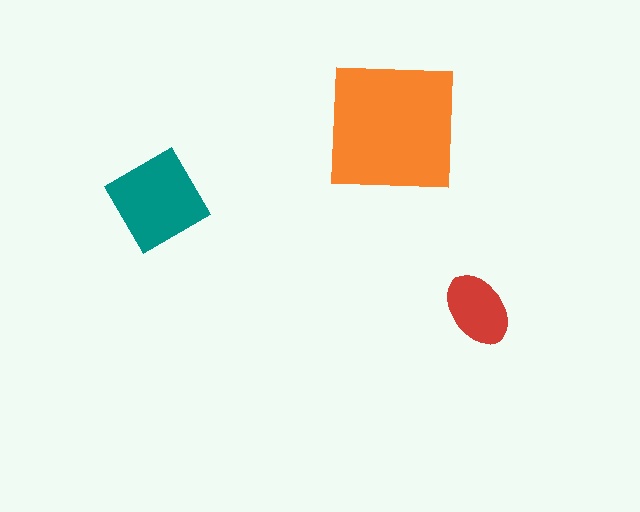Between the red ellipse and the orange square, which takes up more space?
The orange square.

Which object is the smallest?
The red ellipse.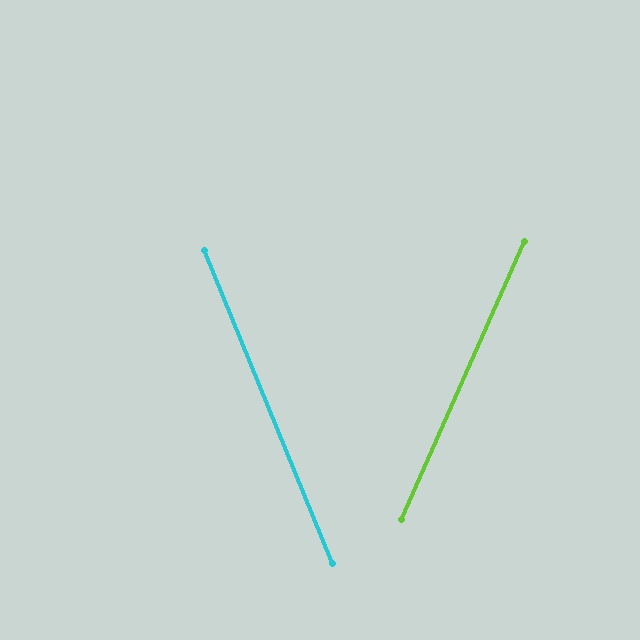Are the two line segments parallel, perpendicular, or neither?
Neither parallel nor perpendicular — they differ by about 46°.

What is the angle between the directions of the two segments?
Approximately 46 degrees.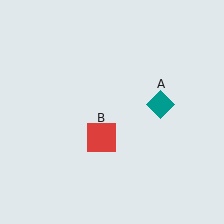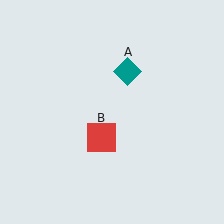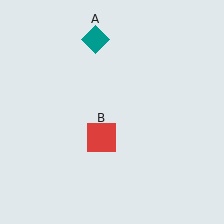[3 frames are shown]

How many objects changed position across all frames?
1 object changed position: teal diamond (object A).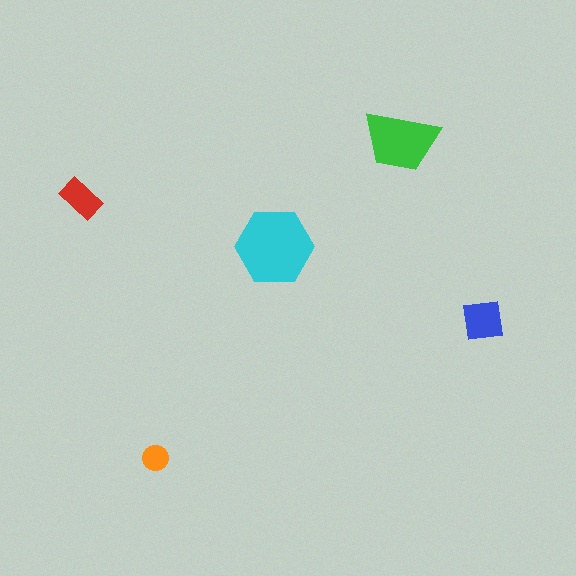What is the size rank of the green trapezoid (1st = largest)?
2nd.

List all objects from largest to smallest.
The cyan hexagon, the green trapezoid, the blue square, the red rectangle, the orange circle.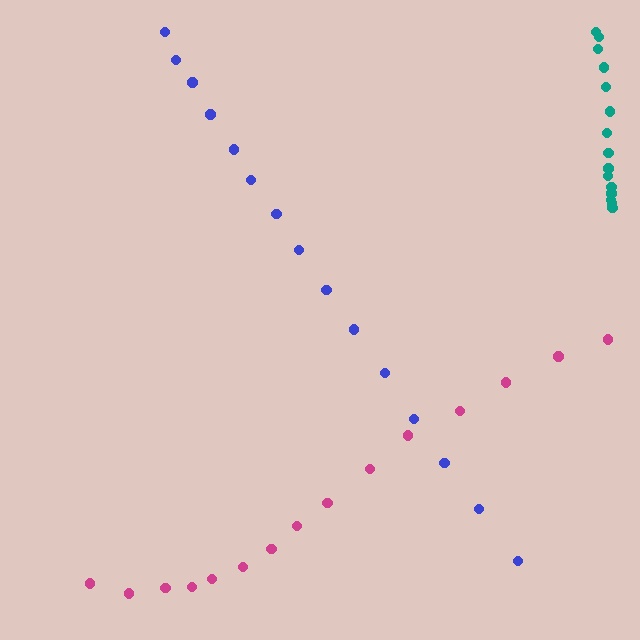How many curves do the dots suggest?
There are 3 distinct paths.